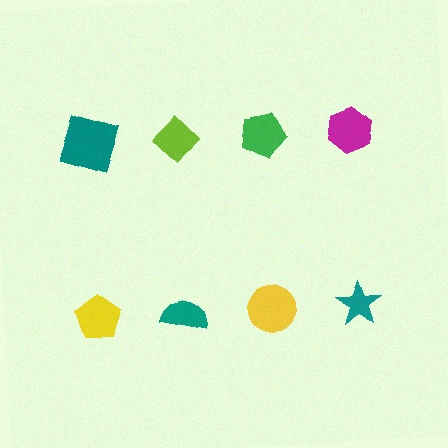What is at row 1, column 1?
A teal square.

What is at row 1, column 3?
A green pentagon.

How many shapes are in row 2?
4 shapes.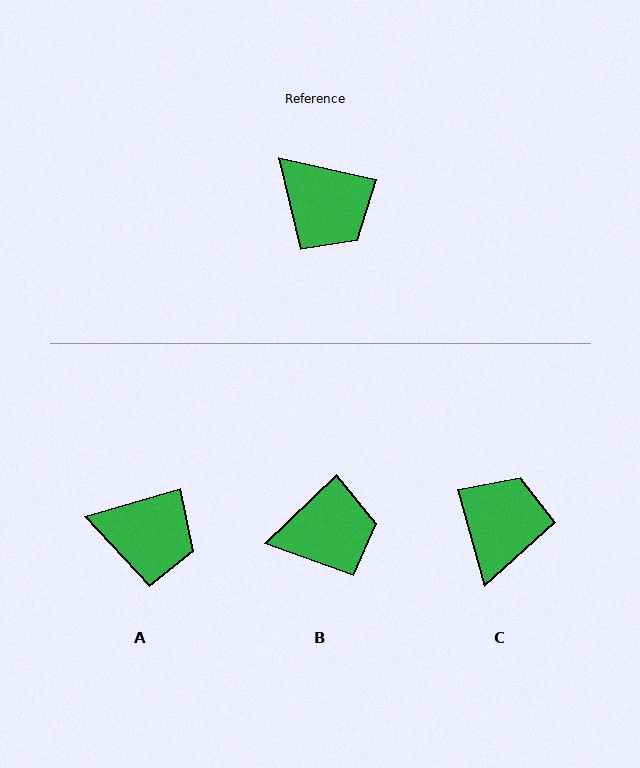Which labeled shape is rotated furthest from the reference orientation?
C, about 119 degrees away.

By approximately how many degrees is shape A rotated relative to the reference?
Approximately 29 degrees counter-clockwise.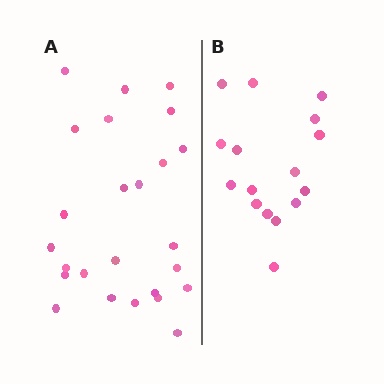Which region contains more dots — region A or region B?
Region A (the left region) has more dots.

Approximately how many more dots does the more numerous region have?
Region A has roughly 8 or so more dots than region B.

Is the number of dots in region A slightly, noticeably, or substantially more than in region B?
Region A has substantially more. The ratio is roughly 1.6 to 1.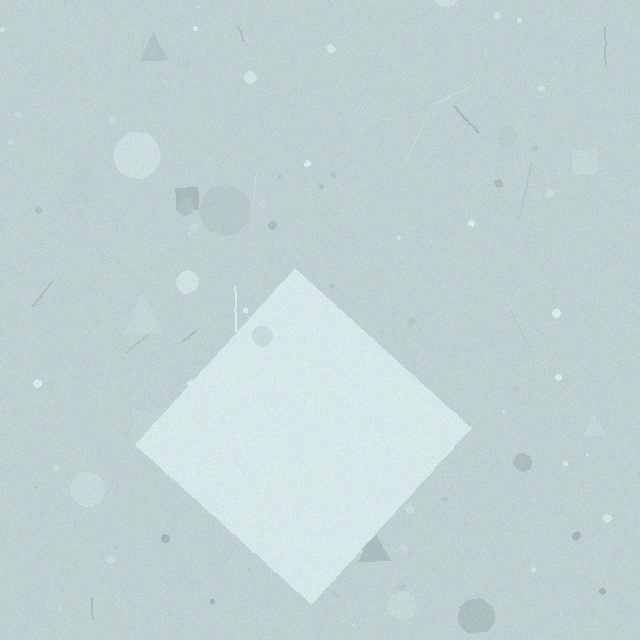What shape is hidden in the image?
A diamond is hidden in the image.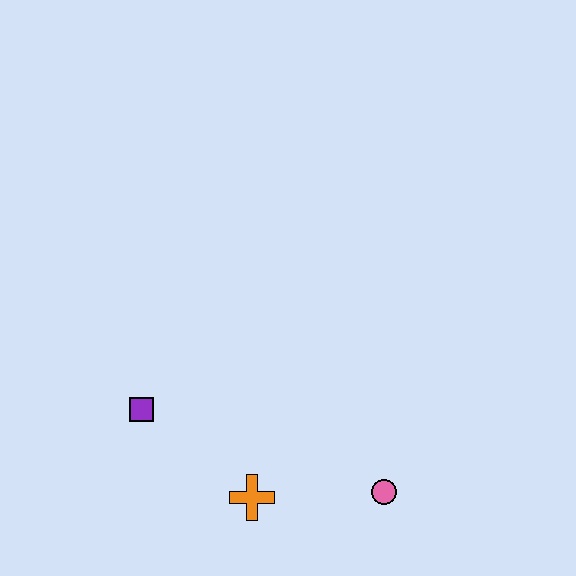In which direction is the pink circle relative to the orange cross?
The pink circle is to the right of the orange cross.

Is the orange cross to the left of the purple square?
No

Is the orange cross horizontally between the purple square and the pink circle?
Yes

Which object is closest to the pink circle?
The orange cross is closest to the pink circle.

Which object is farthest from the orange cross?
The purple square is farthest from the orange cross.